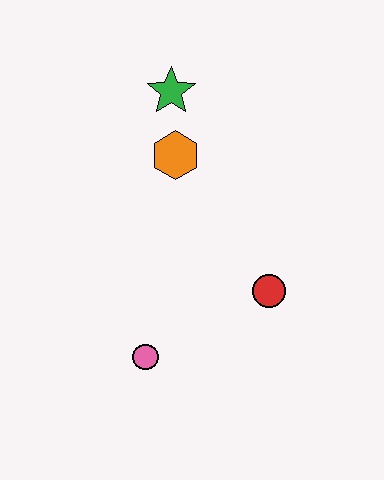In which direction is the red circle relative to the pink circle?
The red circle is to the right of the pink circle.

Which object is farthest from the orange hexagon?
The pink circle is farthest from the orange hexagon.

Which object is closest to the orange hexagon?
The green star is closest to the orange hexagon.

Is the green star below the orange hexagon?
No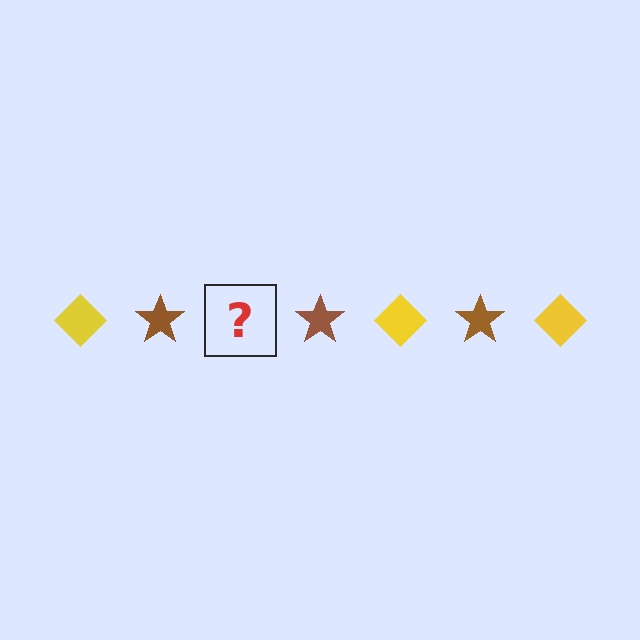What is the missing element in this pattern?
The missing element is a yellow diamond.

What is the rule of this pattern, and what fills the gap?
The rule is that the pattern alternates between yellow diamond and brown star. The gap should be filled with a yellow diamond.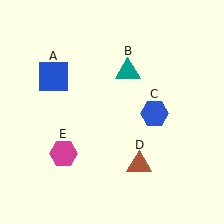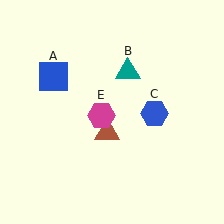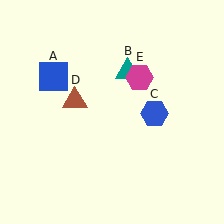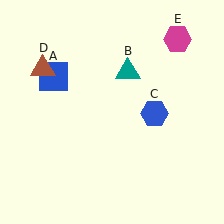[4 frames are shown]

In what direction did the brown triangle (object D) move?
The brown triangle (object D) moved up and to the left.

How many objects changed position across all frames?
2 objects changed position: brown triangle (object D), magenta hexagon (object E).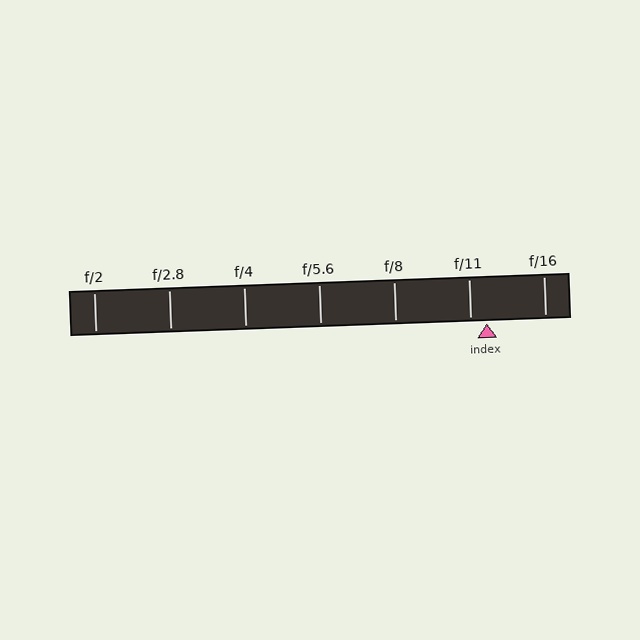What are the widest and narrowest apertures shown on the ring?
The widest aperture shown is f/2 and the narrowest is f/16.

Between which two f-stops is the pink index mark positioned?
The index mark is between f/11 and f/16.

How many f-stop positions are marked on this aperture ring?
There are 7 f-stop positions marked.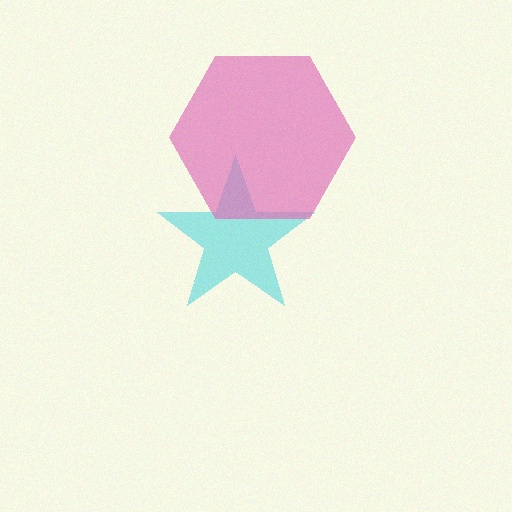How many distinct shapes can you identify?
There are 2 distinct shapes: a cyan star, a pink hexagon.